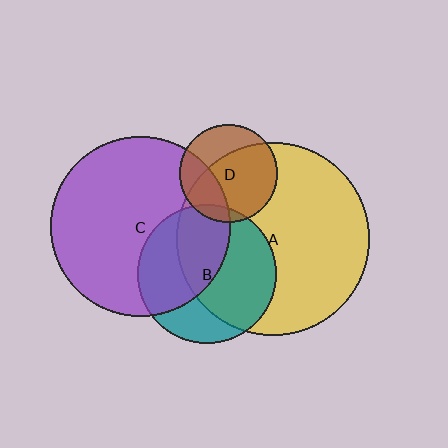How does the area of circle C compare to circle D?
Approximately 3.3 times.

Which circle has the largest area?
Circle A (yellow).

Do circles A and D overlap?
Yes.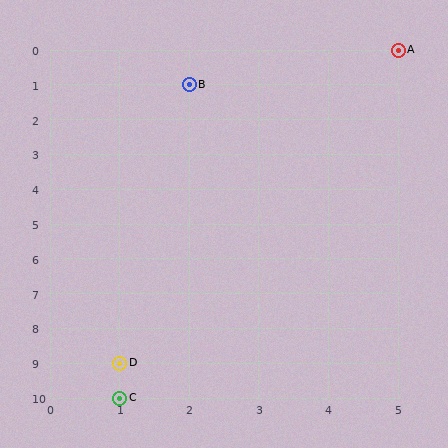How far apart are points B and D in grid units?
Points B and D are 1 column and 8 rows apart (about 8.1 grid units diagonally).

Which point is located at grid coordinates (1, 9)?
Point D is at (1, 9).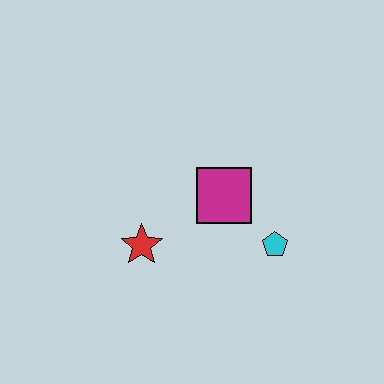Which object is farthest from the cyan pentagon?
The red star is farthest from the cyan pentagon.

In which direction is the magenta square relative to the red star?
The magenta square is to the right of the red star.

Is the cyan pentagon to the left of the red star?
No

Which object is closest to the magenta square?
The cyan pentagon is closest to the magenta square.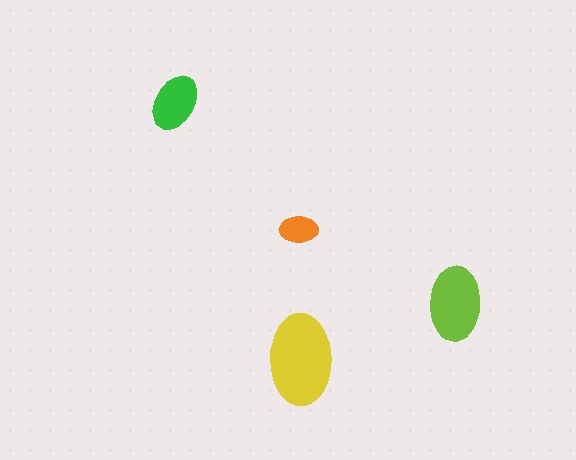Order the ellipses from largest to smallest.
the yellow one, the lime one, the green one, the orange one.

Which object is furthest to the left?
The green ellipse is leftmost.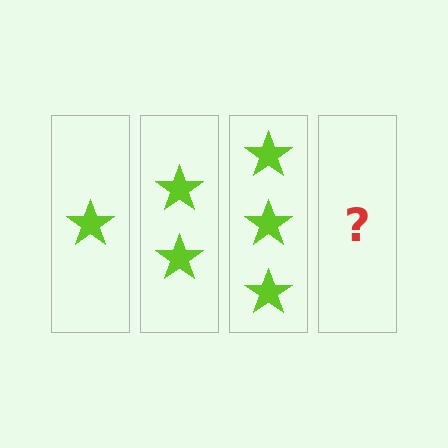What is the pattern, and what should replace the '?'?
The pattern is that each step adds one more star. The '?' should be 4 stars.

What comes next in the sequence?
The next element should be 4 stars.